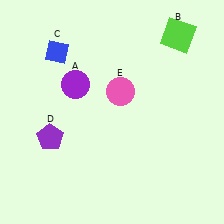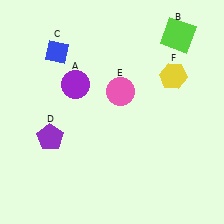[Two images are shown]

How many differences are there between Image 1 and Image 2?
There is 1 difference between the two images.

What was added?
A yellow hexagon (F) was added in Image 2.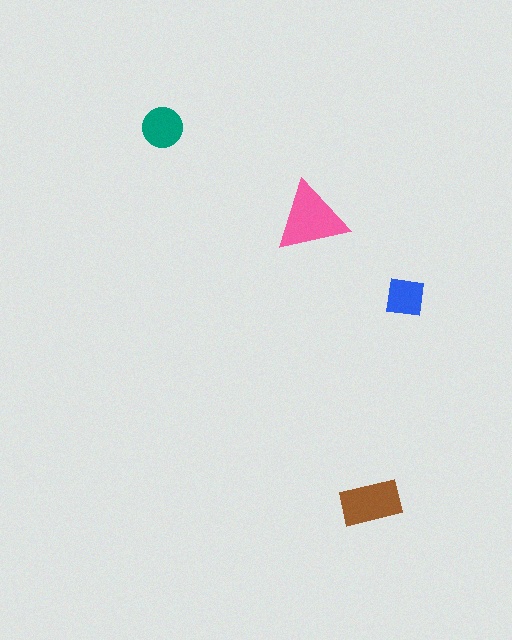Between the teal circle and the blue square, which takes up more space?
The teal circle.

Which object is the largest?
The pink triangle.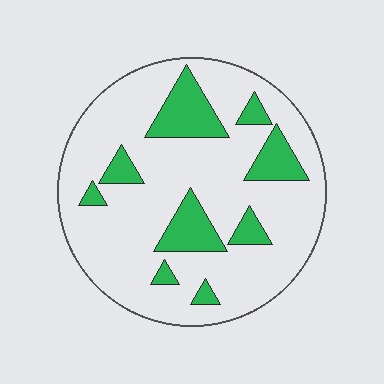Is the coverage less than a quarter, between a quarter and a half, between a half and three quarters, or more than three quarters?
Less than a quarter.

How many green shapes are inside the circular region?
9.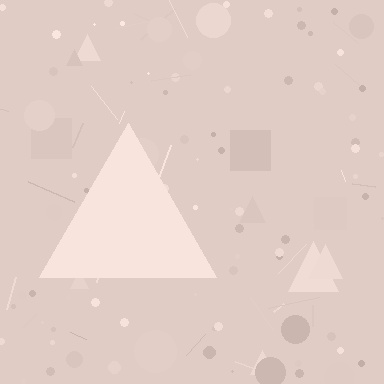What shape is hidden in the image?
A triangle is hidden in the image.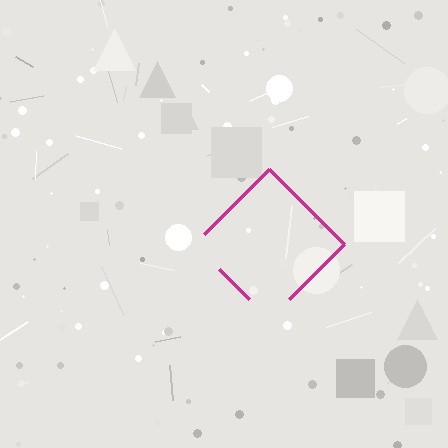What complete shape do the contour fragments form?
The contour fragments form a diamond.